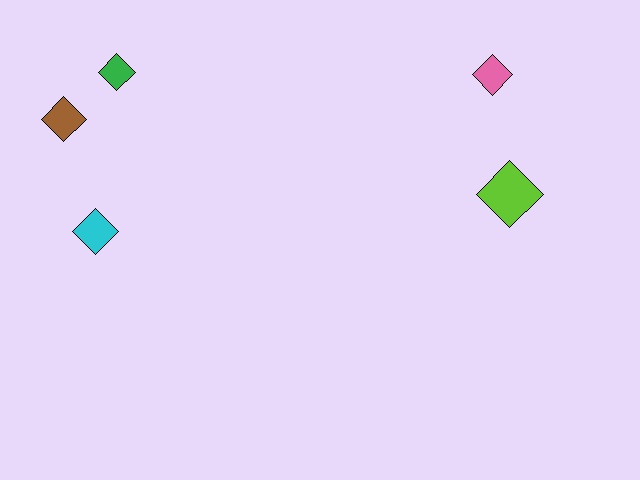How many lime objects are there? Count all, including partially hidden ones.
There is 1 lime object.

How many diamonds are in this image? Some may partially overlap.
There are 5 diamonds.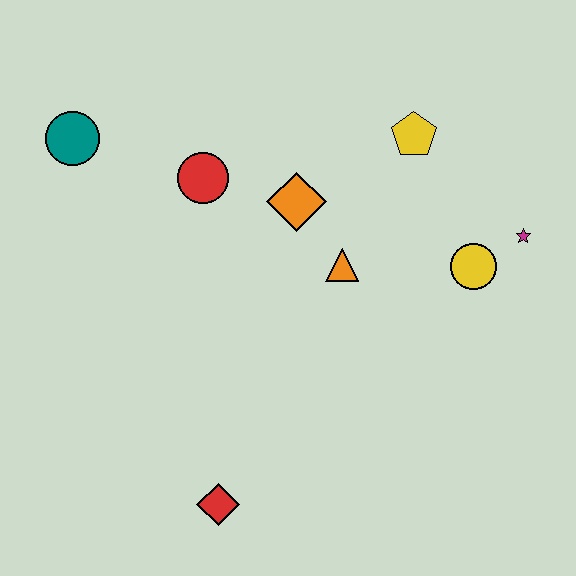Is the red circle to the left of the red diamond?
Yes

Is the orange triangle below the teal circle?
Yes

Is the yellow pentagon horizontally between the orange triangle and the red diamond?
No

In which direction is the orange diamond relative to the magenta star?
The orange diamond is to the left of the magenta star.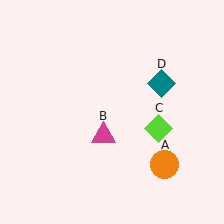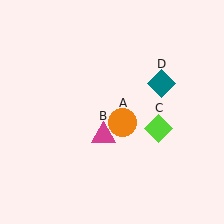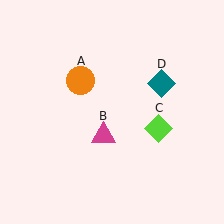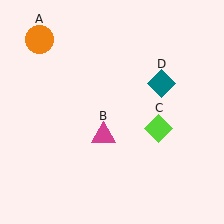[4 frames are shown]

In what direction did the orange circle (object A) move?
The orange circle (object A) moved up and to the left.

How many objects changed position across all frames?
1 object changed position: orange circle (object A).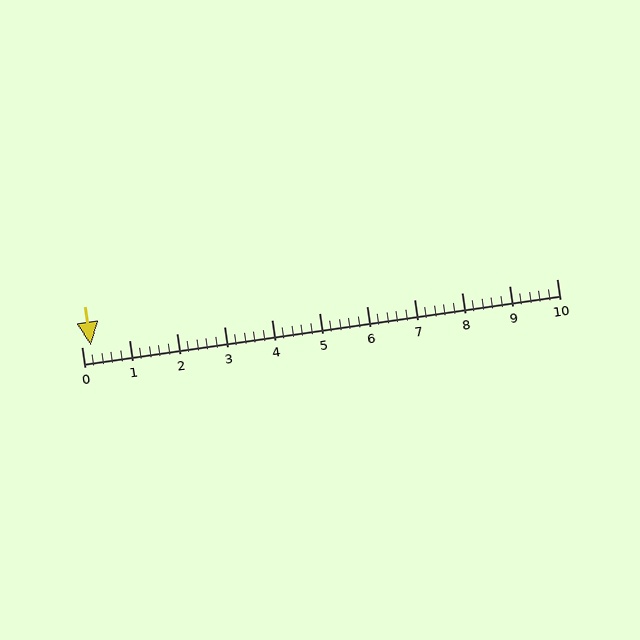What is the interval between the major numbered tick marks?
The major tick marks are spaced 1 units apart.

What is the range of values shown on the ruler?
The ruler shows values from 0 to 10.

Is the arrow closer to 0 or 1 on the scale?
The arrow is closer to 0.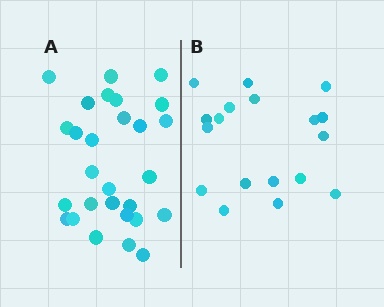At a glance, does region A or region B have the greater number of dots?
Region A (the left region) has more dots.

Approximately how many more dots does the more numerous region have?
Region A has roughly 10 or so more dots than region B.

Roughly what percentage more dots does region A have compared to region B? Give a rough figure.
About 55% more.